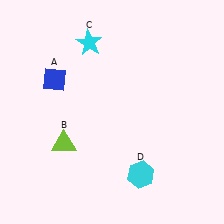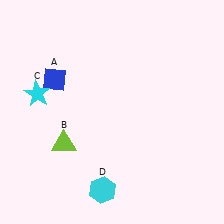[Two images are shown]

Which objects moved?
The objects that moved are: the cyan star (C), the cyan hexagon (D).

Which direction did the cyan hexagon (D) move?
The cyan hexagon (D) moved left.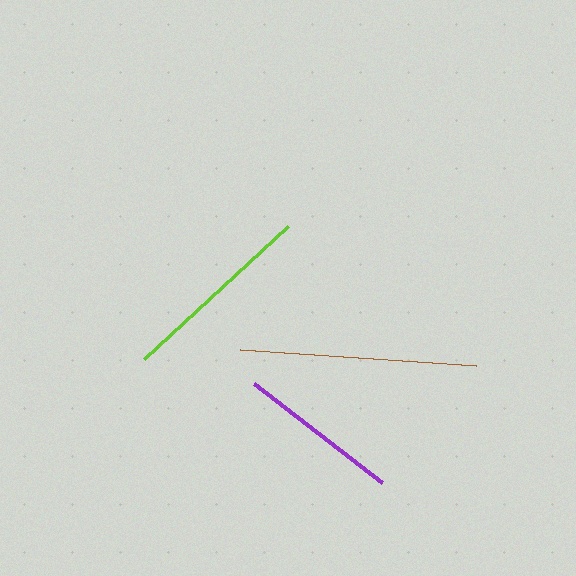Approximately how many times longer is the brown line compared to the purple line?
The brown line is approximately 1.5 times the length of the purple line.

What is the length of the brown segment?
The brown segment is approximately 236 pixels long.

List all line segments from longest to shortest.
From longest to shortest: brown, lime, purple.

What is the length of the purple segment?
The purple segment is approximately 162 pixels long.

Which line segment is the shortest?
The purple line is the shortest at approximately 162 pixels.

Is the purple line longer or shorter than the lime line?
The lime line is longer than the purple line.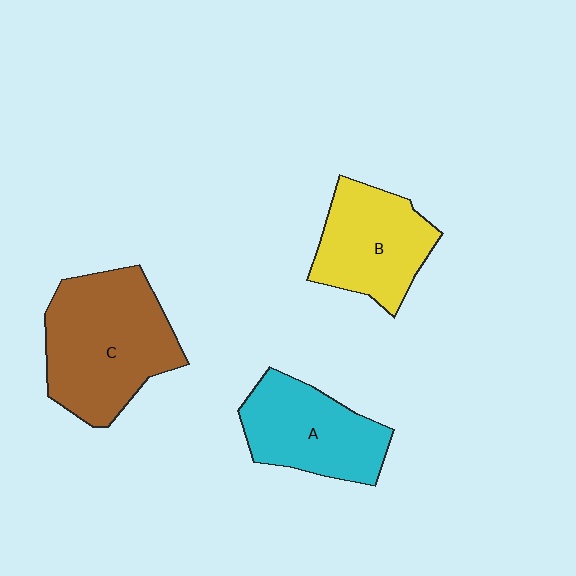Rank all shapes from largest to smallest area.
From largest to smallest: C (brown), A (cyan), B (yellow).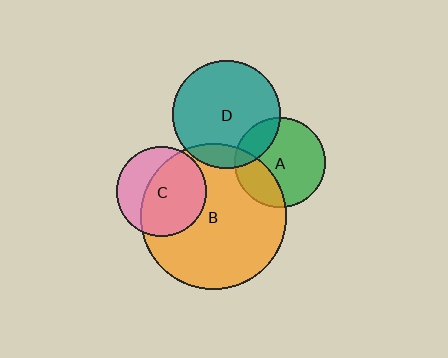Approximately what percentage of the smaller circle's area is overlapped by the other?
Approximately 15%.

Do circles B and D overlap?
Yes.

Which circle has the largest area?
Circle B (orange).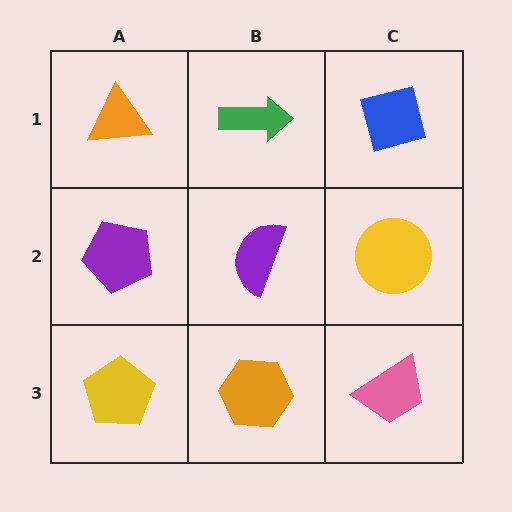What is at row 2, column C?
A yellow circle.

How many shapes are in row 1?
3 shapes.